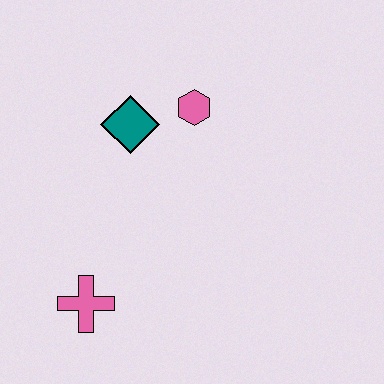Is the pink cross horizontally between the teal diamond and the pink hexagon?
No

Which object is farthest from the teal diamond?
The pink cross is farthest from the teal diamond.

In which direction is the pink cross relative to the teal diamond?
The pink cross is below the teal diamond.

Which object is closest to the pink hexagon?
The teal diamond is closest to the pink hexagon.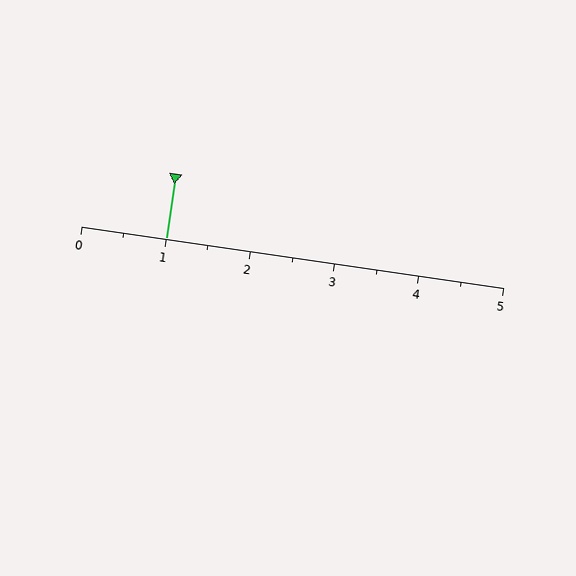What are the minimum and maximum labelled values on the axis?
The axis runs from 0 to 5.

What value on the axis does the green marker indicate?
The marker indicates approximately 1.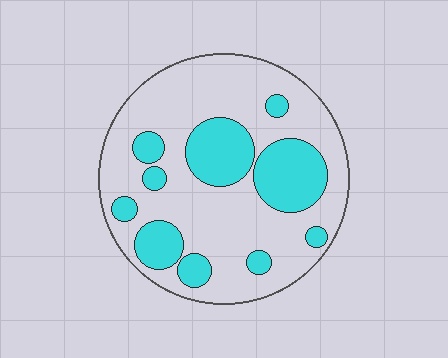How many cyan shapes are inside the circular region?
10.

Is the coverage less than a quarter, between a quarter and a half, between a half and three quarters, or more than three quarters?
Between a quarter and a half.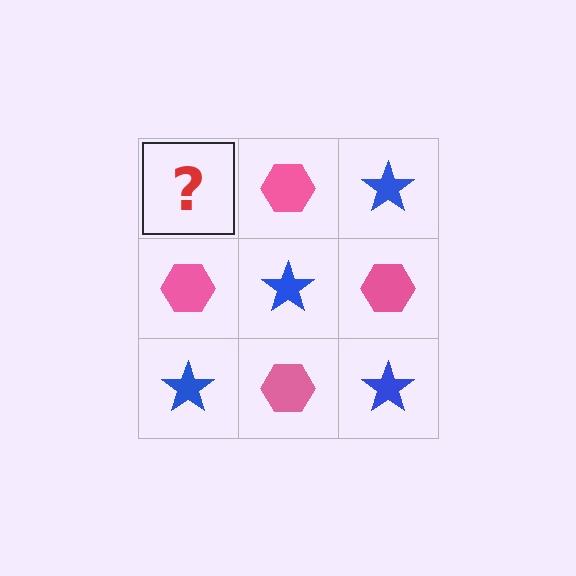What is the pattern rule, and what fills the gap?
The rule is that it alternates blue star and pink hexagon in a checkerboard pattern. The gap should be filled with a blue star.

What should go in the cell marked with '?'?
The missing cell should contain a blue star.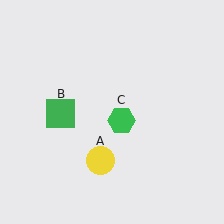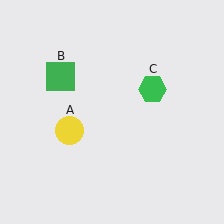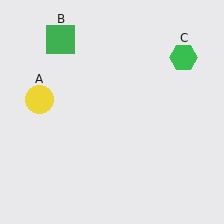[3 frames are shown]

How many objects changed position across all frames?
3 objects changed position: yellow circle (object A), green square (object B), green hexagon (object C).